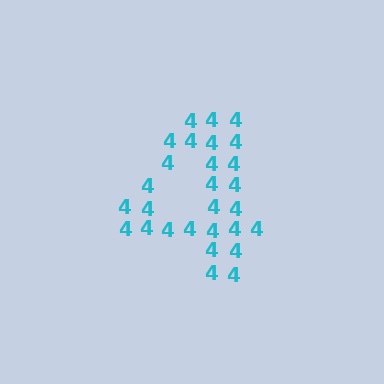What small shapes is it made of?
It is made of small digit 4's.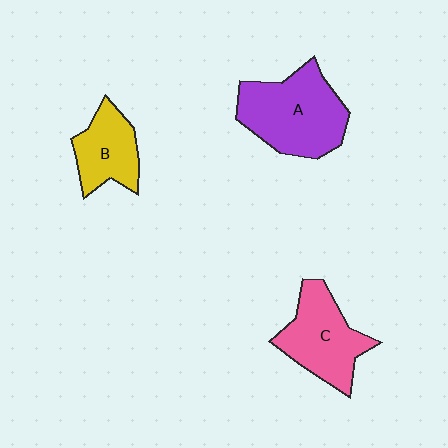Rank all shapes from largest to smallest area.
From largest to smallest: A (purple), C (pink), B (yellow).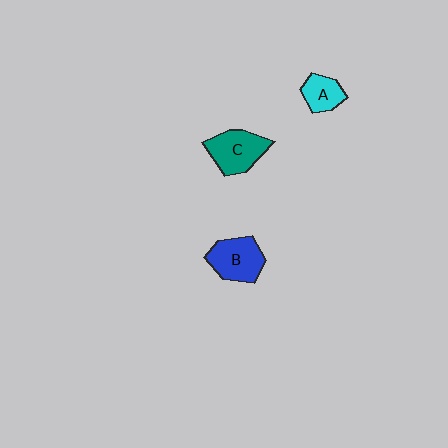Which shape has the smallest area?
Shape A (cyan).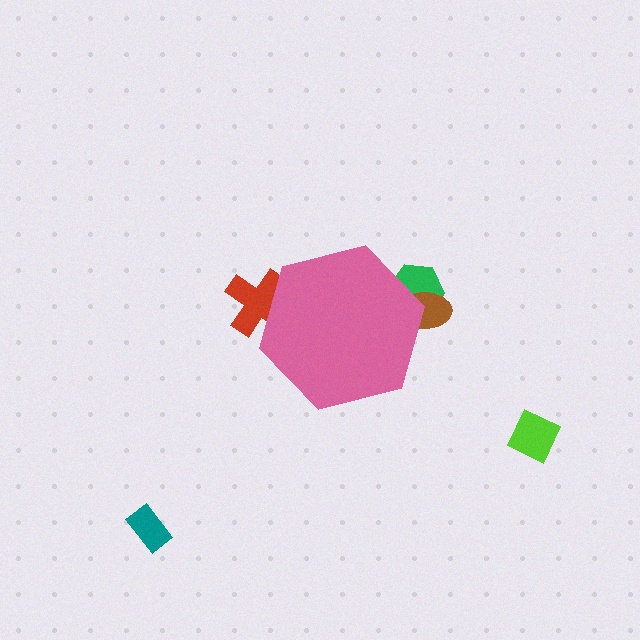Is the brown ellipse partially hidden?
Yes, the brown ellipse is partially hidden behind the pink hexagon.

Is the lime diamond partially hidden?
No, the lime diamond is fully visible.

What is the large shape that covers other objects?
A pink hexagon.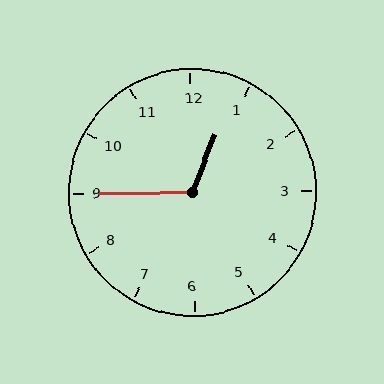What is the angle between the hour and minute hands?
Approximately 112 degrees.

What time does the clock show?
12:45.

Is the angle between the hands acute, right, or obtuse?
It is obtuse.